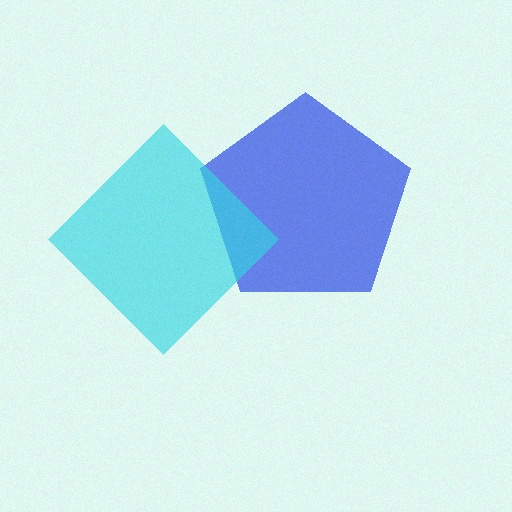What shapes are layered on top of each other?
The layered shapes are: a blue pentagon, a cyan diamond.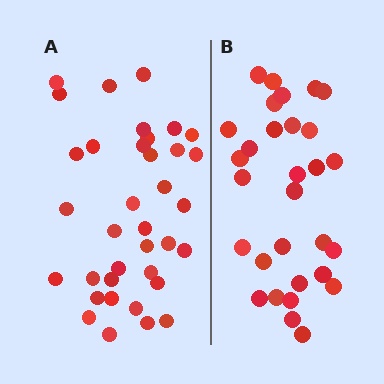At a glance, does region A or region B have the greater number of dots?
Region A (the left region) has more dots.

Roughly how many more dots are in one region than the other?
Region A has about 6 more dots than region B.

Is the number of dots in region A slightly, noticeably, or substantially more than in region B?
Region A has only slightly more — the two regions are fairly close. The ratio is roughly 1.2 to 1.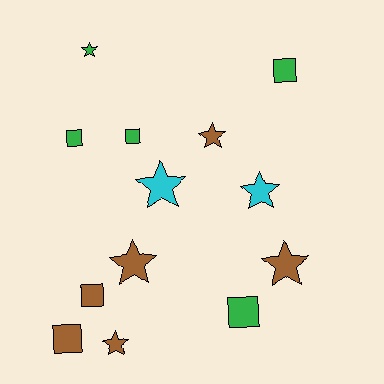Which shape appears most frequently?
Star, with 7 objects.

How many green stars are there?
There is 1 green star.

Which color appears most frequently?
Brown, with 6 objects.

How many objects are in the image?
There are 13 objects.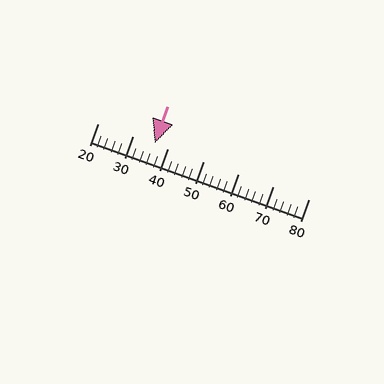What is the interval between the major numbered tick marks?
The major tick marks are spaced 10 units apart.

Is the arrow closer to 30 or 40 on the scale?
The arrow is closer to 40.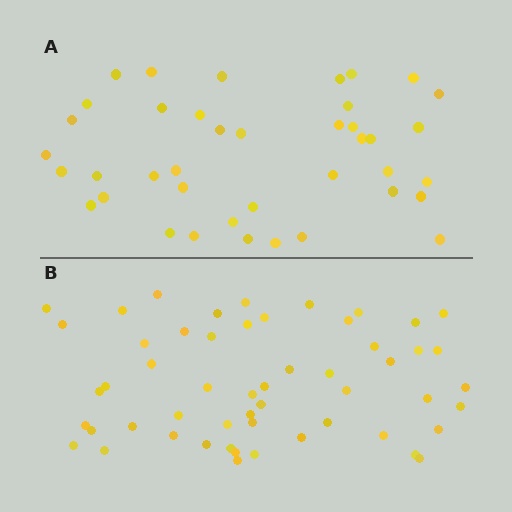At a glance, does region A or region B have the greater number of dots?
Region B (the bottom region) has more dots.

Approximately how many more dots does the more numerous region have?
Region B has approximately 15 more dots than region A.